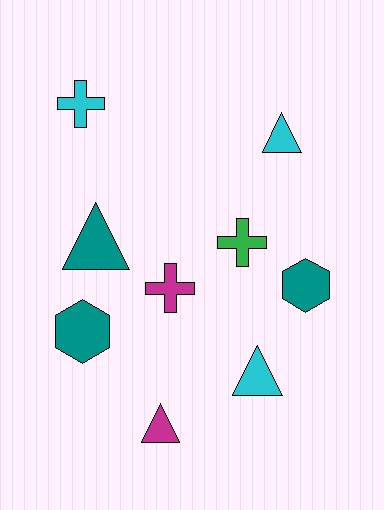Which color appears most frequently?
Teal, with 3 objects.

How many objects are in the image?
There are 9 objects.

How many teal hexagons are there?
There are 2 teal hexagons.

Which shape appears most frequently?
Triangle, with 4 objects.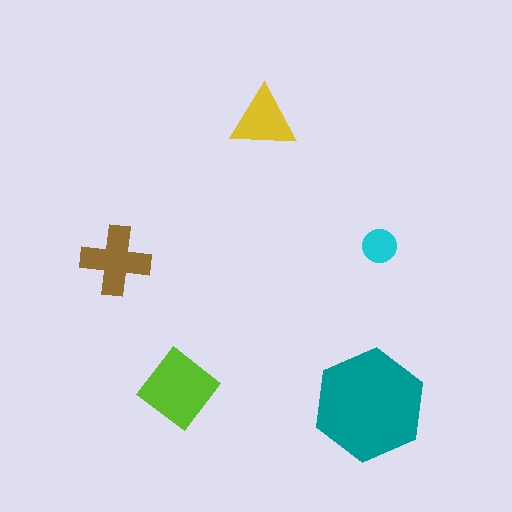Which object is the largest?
The teal hexagon.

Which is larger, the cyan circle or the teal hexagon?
The teal hexagon.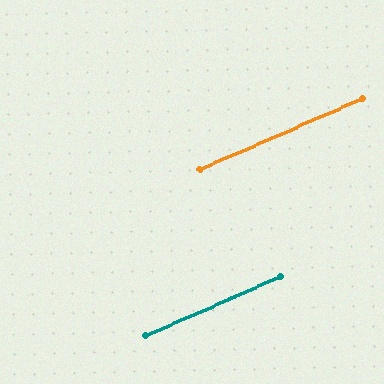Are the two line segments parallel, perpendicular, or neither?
Parallel — their directions differ by only 0.2°.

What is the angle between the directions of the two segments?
Approximately 0 degrees.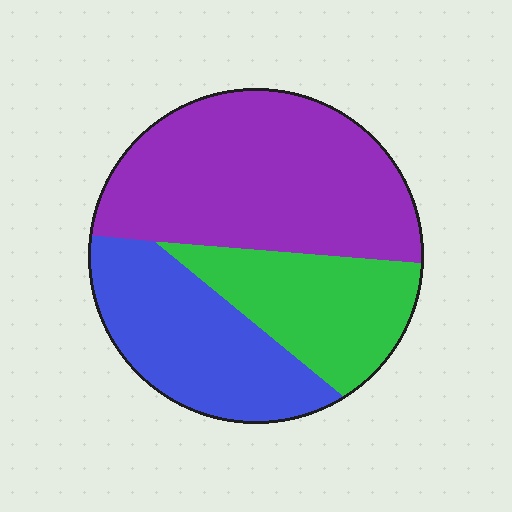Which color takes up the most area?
Purple, at roughly 50%.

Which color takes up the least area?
Green, at roughly 25%.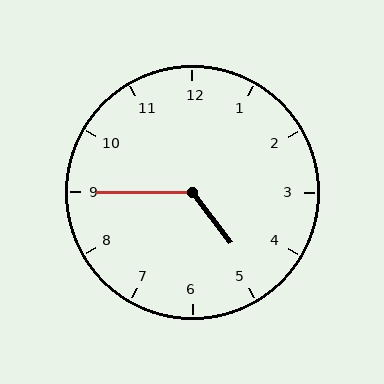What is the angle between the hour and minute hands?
Approximately 128 degrees.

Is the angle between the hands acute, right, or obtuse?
It is obtuse.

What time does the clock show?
4:45.